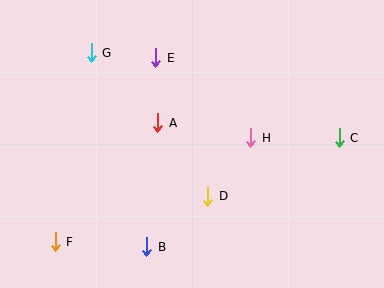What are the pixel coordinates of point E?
Point E is at (156, 58).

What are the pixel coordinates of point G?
Point G is at (91, 53).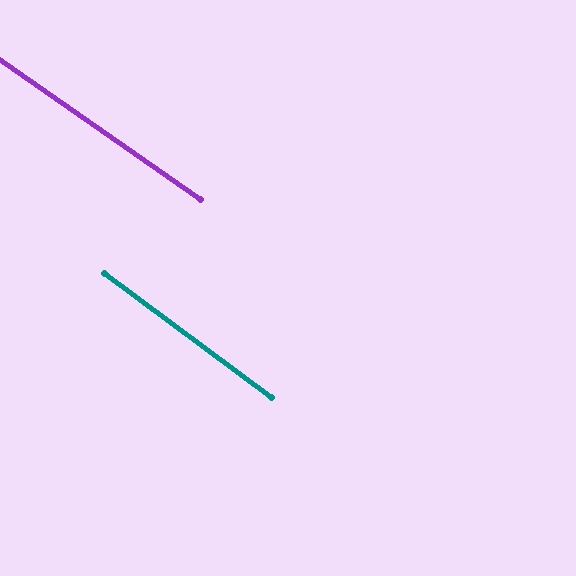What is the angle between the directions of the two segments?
Approximately 2 degrees.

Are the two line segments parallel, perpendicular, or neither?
Parallel — their directions differ by only 1.8°.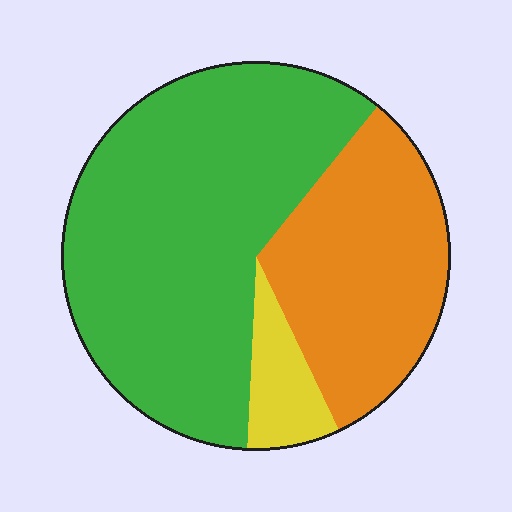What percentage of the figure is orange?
Orange covers roughly 30% of the figure.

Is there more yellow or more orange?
Orange.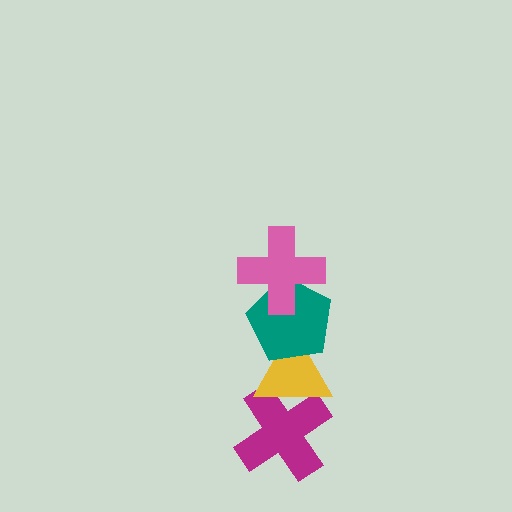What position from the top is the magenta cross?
The magenta cross is 4th from the top.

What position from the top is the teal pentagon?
The teal pentagon is 2nd from the top.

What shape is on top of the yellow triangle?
The teal pentagon is on top of the yellow triangle.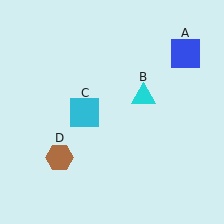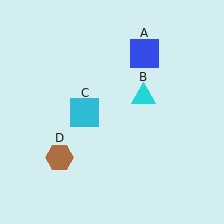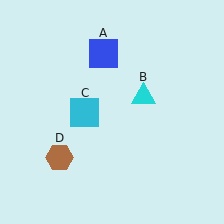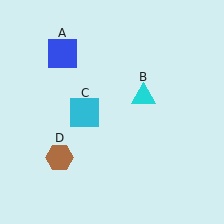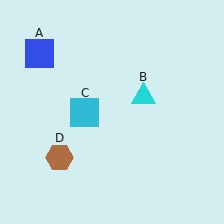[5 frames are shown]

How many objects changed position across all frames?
1 object changed position: blue square (object A).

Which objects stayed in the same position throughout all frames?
Cyan triangle (object B) and cyan square (object C) and brown hexagon (object D) remained stationary.